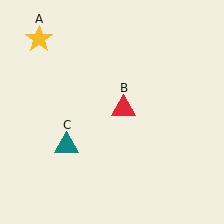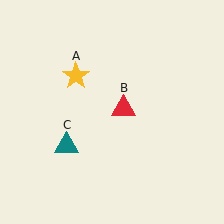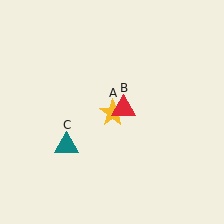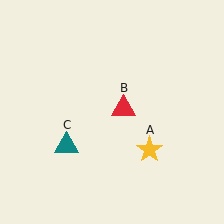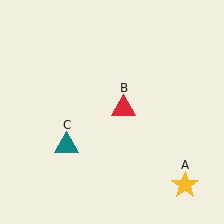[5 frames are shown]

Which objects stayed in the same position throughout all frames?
Red triangle (object B) and teal triangle (object C) remained stationary.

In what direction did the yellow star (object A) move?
The yellow star (object A) moved down and to the right.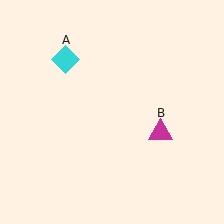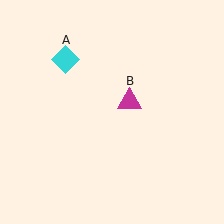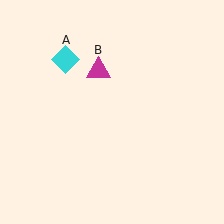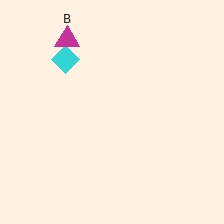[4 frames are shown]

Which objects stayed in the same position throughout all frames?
Cyan diamond (object A) remained stationary.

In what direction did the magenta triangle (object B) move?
The magenta triangle (object B) moved up and to the left.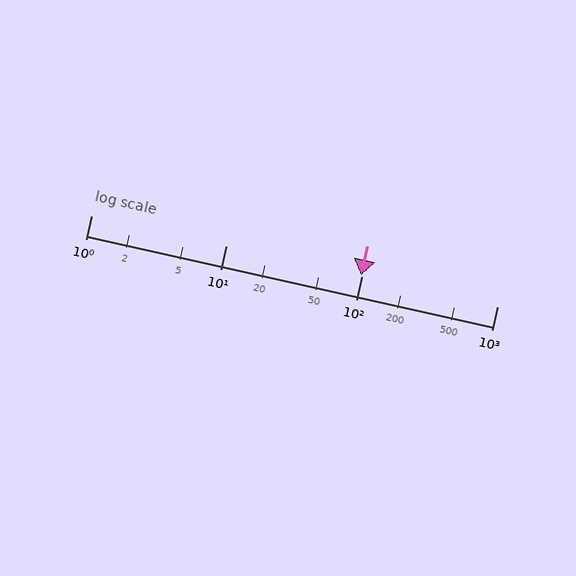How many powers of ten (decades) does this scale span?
The scale spans 3 decades, from 1 to 1000.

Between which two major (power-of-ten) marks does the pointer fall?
The pointer is between 10 and 100.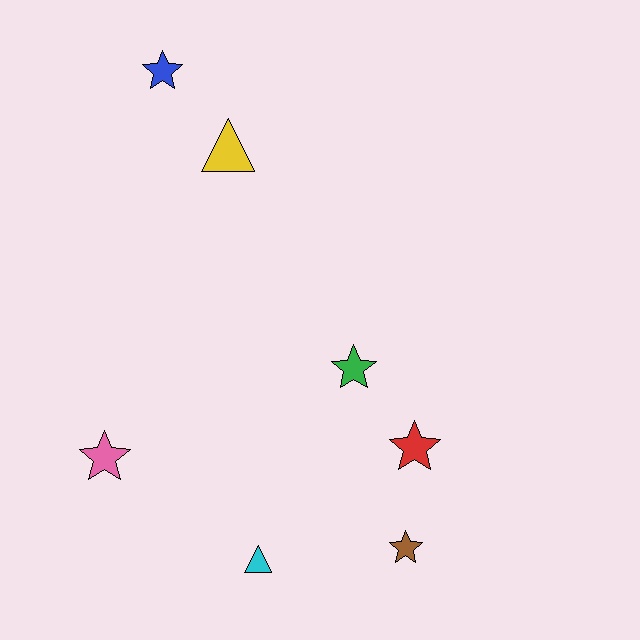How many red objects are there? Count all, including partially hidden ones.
There is 1 red object.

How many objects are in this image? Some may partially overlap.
There are 7 objects.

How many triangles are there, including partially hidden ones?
There are 2 triangles.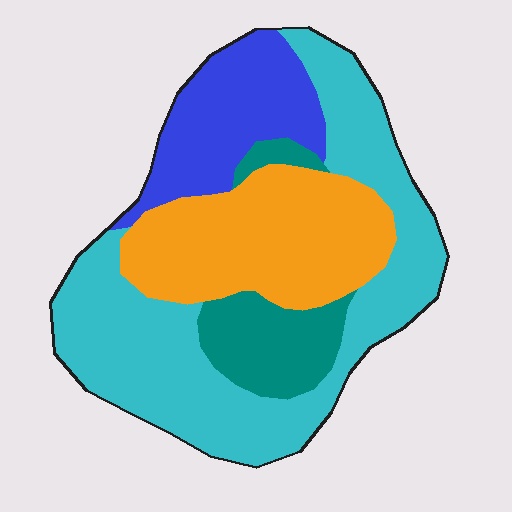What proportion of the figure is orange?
Orange covers about 25% of the figure.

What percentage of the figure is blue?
Blue takes up about one sixth (1/6) of the figure.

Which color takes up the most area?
Cyan, at roughly 45%.